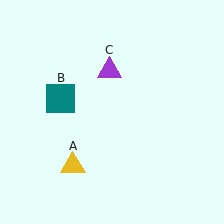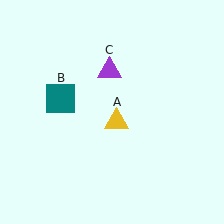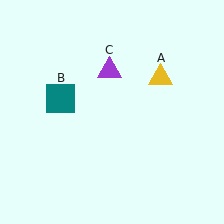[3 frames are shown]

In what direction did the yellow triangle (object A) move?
The yellow triangle (object A) moved up and to the right.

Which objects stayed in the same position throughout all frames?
Teal square (object B) and purple triangle (object C) remained stationary.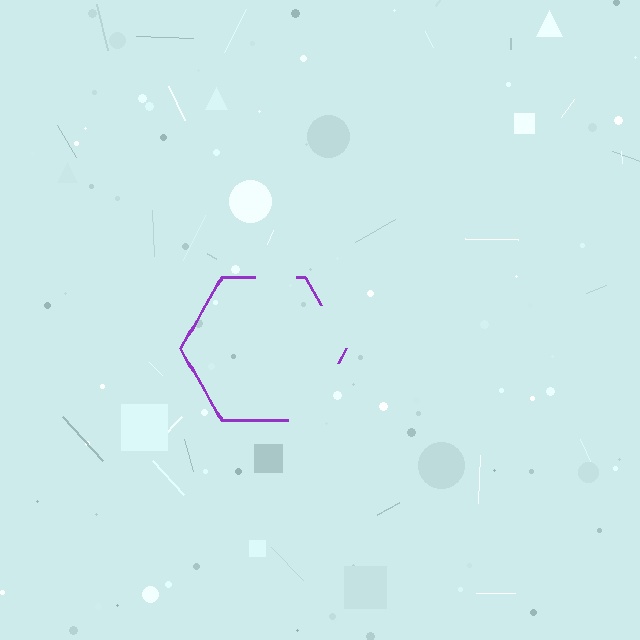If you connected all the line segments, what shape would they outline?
They would outline a hexagon.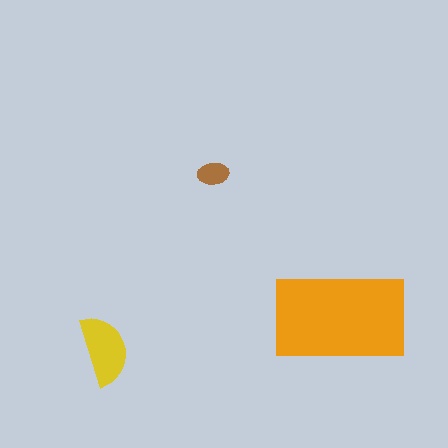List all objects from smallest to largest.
The brown ellipse, the yellow semicircle, the orange rectangle.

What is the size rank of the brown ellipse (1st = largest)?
3rd.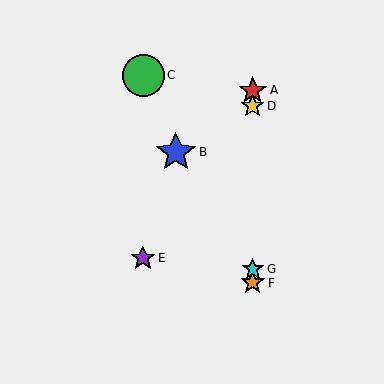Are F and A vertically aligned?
Yes, both are at x≈253.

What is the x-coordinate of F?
Object F is at x≈253.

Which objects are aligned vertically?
Objects A, D, F, G are aligned vertically.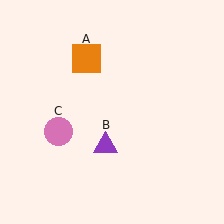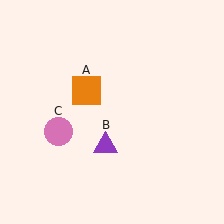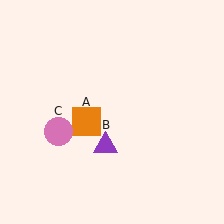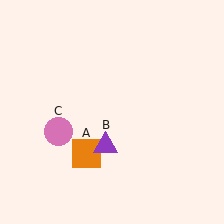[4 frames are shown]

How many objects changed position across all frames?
1 object changed position: orange square (object A).